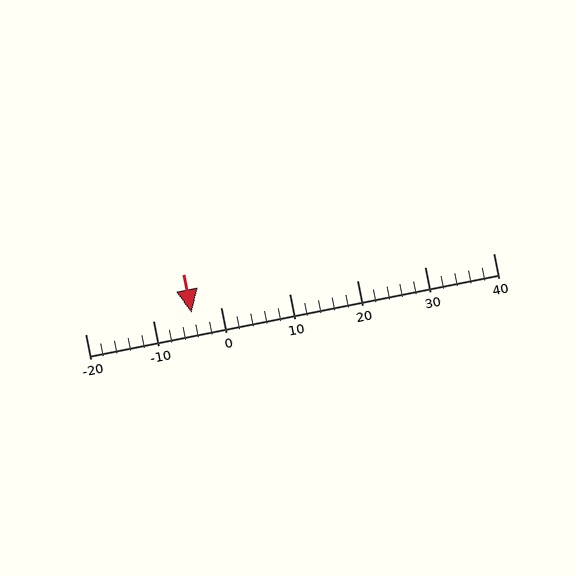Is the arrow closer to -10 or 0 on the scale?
The arrow is closer to 0.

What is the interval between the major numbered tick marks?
The major tick marks are spaced 10 units apart.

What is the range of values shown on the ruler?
The ruler shows values from -20 to 40.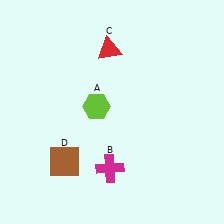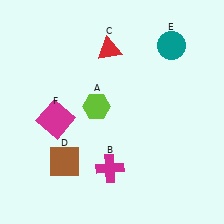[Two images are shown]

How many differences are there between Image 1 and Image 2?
There are 2 differences between the two images.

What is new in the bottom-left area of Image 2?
A magenta square (F) was added in the bottom-left area of Image 2.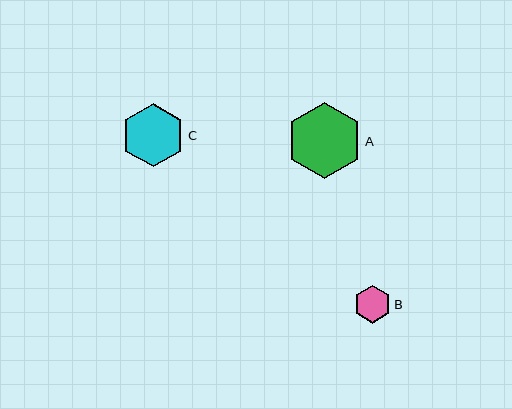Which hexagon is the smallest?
Hexagon B is the smallest with a size of approximately 38 pixels.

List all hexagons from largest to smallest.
From largest to smallest: A, C, B.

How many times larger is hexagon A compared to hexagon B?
Hexagon A is approximately 2.0 times the size of hexagon B.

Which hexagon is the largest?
Hexagon A is the largest with a size of approximately 76 pixels.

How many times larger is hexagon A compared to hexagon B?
Hexagon A is approximately 2.0 times the size of hexagon B.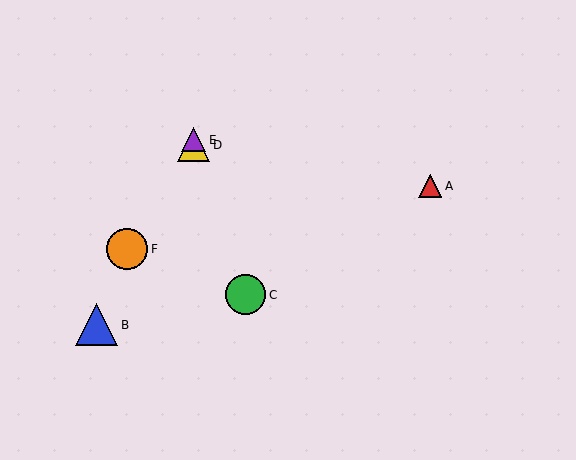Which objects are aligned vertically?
Objects D, E are aligned vertically.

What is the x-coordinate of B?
Object B is at x≈97.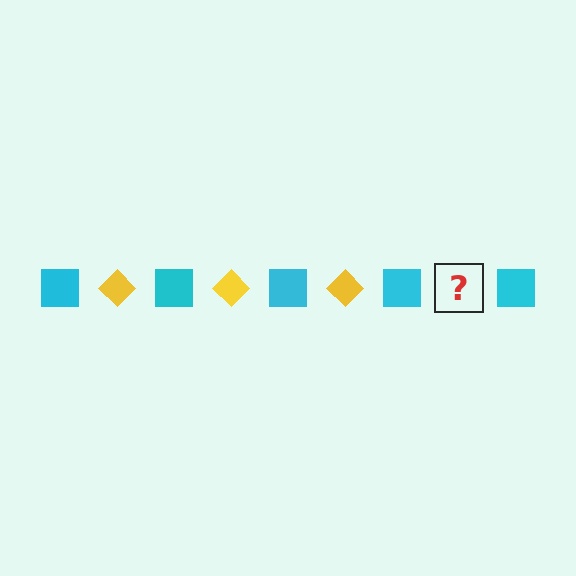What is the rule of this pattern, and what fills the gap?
The rule is that the pattern alternates between cyan square and yellow diamond. The gap should be filled with a yellow diamond.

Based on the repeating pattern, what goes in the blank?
The blank should be a yellow diamond.